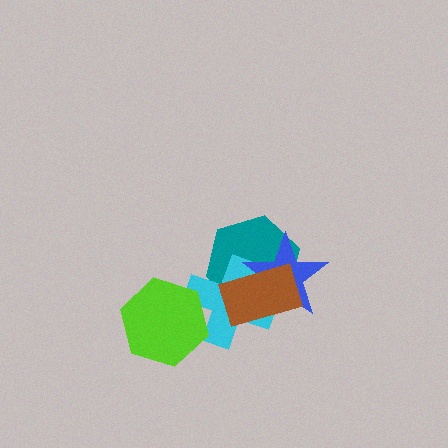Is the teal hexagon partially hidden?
Yes, it is partially covered by another shape.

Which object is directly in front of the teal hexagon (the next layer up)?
The cyan cross is directly in front of the teal hexagon.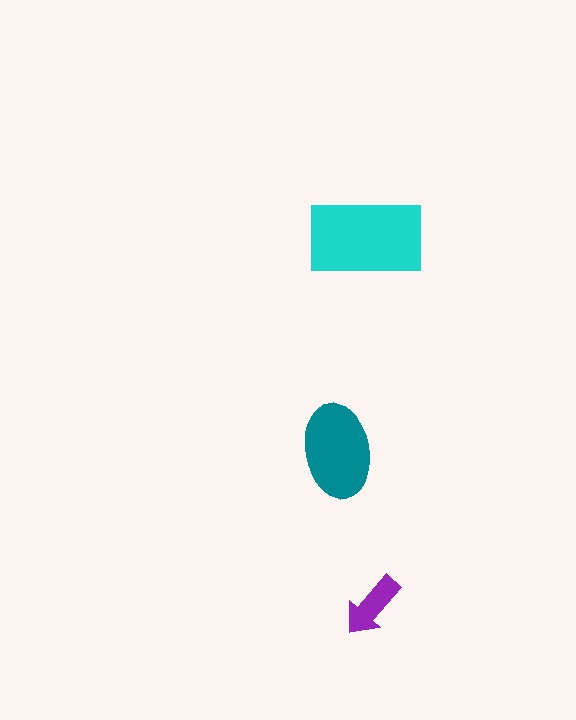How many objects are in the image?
There are 3 objects in the image.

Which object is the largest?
The cyan rectangle.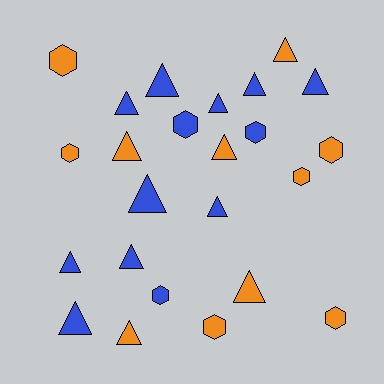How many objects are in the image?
There are 24 objects.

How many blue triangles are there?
There are 10 blue triangles.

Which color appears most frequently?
Blue, with 13 objects.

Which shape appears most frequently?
Triangle, with 15 objects.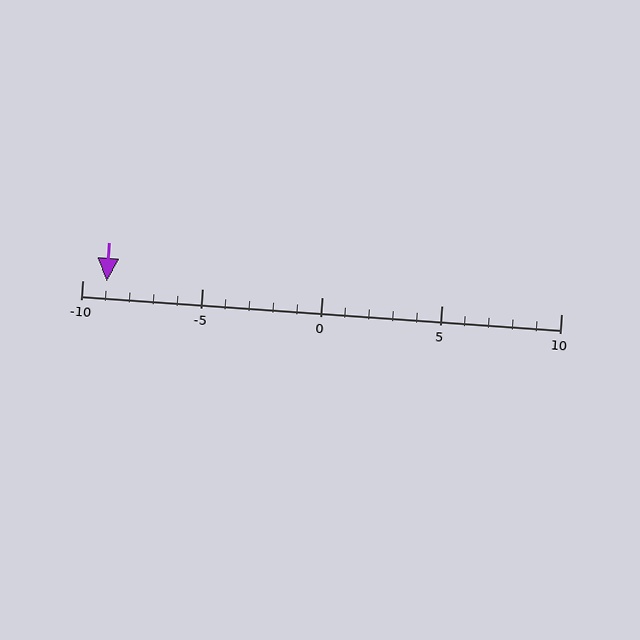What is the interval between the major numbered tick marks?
The major tick marks are spaced 5 units apart.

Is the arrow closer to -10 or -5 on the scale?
The arrow is closer to -10.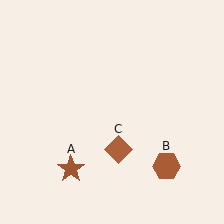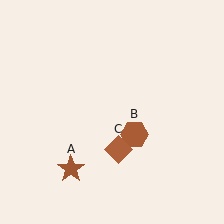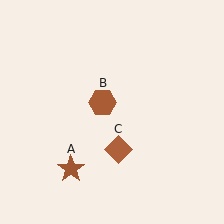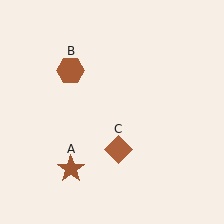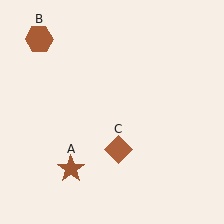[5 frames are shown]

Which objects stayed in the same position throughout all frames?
Brown star (object A) and brown diamond (object C) remained stationary.